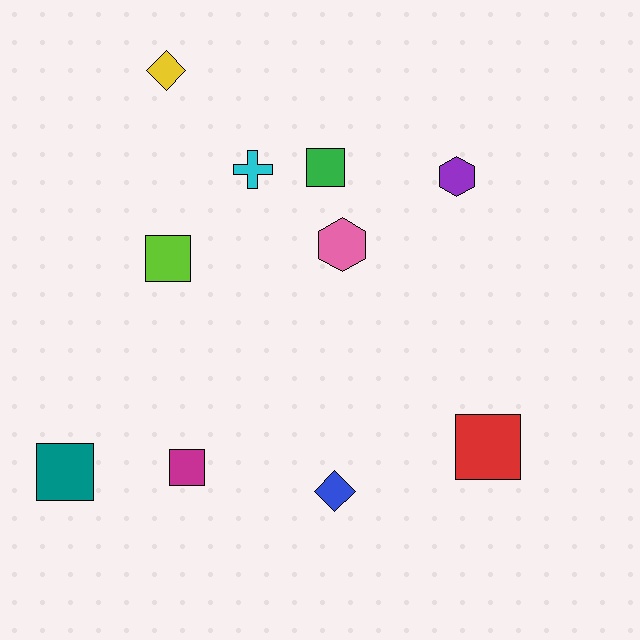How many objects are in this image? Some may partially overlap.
There are 10 objects.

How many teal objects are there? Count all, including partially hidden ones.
There is 1 teal object.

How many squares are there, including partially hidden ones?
There are 5 squares.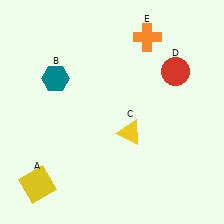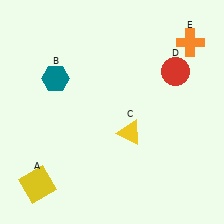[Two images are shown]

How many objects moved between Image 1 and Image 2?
1 object moved between the two images.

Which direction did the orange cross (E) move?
The orange cross (E) moved right.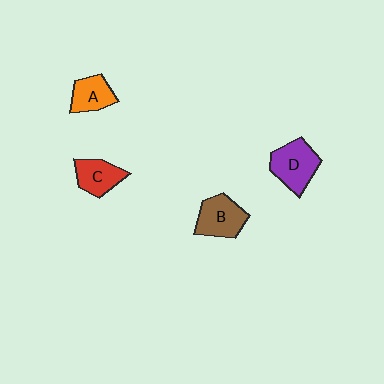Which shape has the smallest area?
Shape A (orange).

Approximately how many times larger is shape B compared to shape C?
Approximately 1.2 times.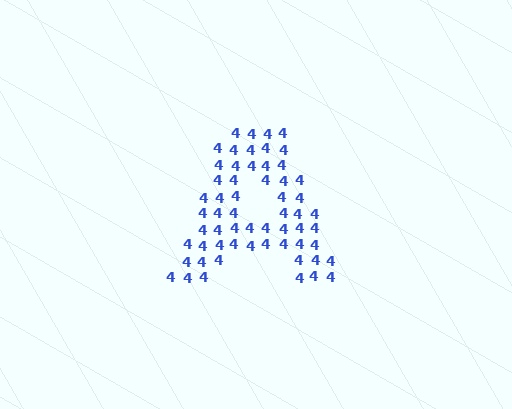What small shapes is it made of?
It is made of small digit 4's.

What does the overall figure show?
The overall figure shows the letter A.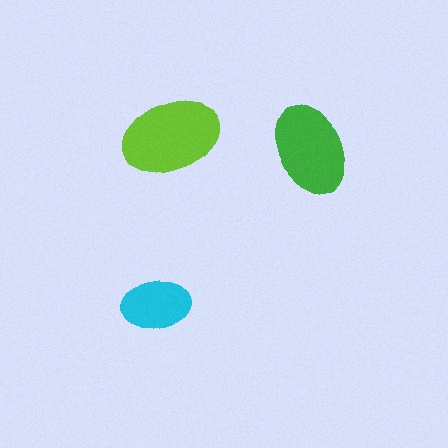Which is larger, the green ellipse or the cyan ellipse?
The green one.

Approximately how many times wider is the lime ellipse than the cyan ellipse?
About 1.5 times wider.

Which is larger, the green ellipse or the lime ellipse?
The lime one.